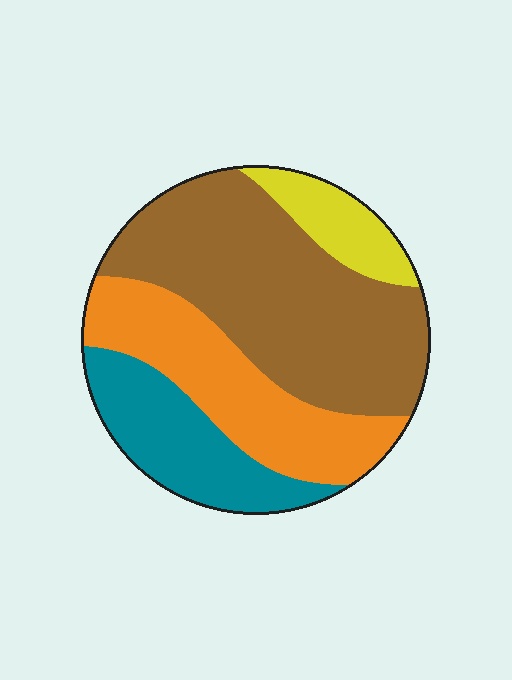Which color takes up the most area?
Brown, at roughly 45%.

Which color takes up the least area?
Yellow, at roughly 10%.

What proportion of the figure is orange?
Orange covers 26% of the figure.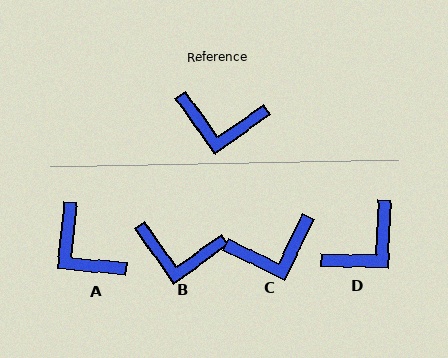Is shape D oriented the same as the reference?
No, it is off by about 53 degrees.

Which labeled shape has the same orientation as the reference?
B.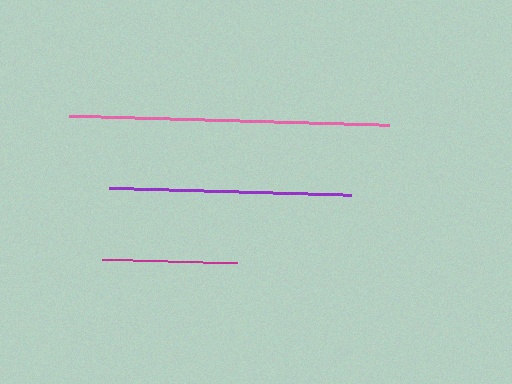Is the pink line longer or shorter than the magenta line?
The pink line is longer than the magenta line.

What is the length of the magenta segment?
The magenta segment is approximately 135 pixels long.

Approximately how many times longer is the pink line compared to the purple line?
The pink line is approximately 1.3 times the length of the purple line.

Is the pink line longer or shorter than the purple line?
The pink line is longer than the purple line.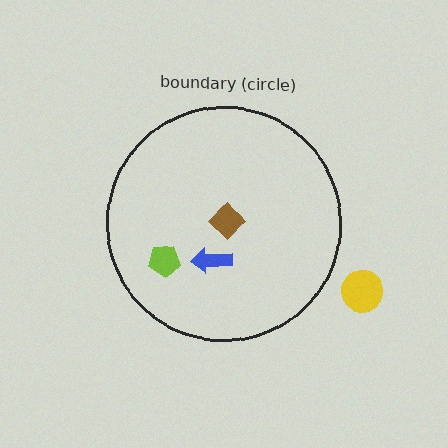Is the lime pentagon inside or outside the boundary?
Inside.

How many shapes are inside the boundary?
3 inside, 1 outside.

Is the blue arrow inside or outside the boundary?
Inside.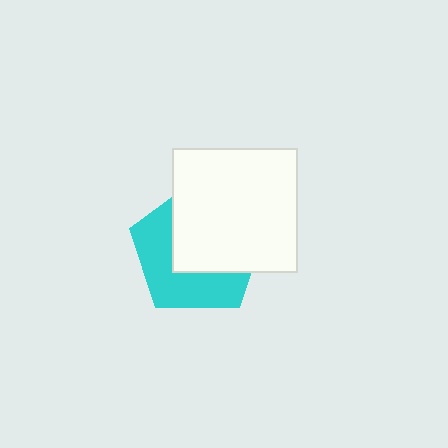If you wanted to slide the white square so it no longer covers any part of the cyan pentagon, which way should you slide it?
Slide it toward the upper-right — that is the most direct way to separate the two shapes.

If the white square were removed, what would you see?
You would see the complete cyan pentagon.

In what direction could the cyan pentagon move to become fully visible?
The cyan pentagon could move toward the lower-left. That would shift it out from behind the white square entirely.